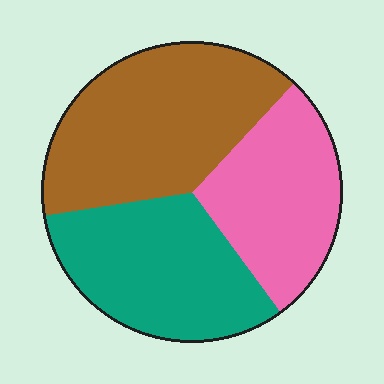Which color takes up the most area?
Brown, at roughly 40%.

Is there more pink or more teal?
Teal.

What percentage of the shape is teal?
Teal covers around 35% of the shape.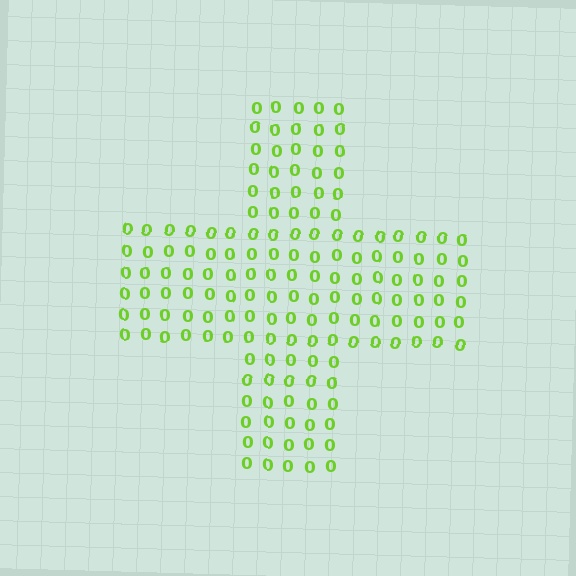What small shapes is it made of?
It is made of small digit 0's.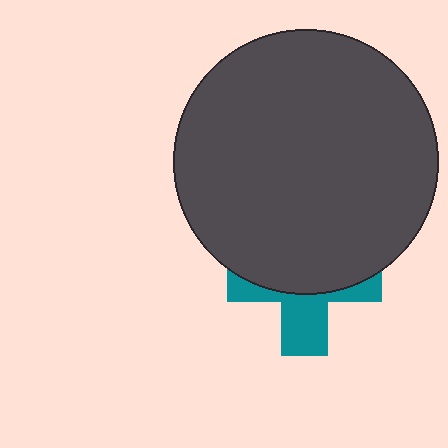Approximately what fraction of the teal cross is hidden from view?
Roughly 61% of the teal cross is hidden behind the dark gray circle.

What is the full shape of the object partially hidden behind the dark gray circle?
The partially hidden object is a teal cross.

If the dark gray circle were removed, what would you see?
You would see the complete teal cross.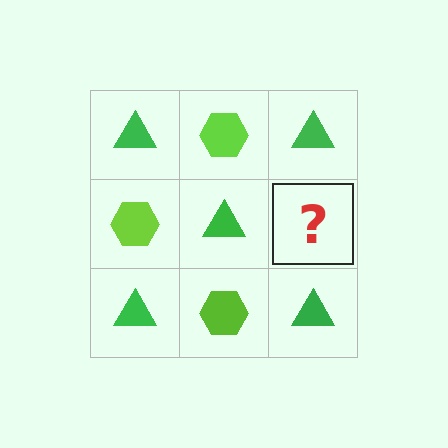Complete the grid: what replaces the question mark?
The question mark should be replaced with a lime hexagon.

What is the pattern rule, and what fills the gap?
The rule is that it alternates green triangle and lime hexagon in a checkerboard pattern. The gap should be filled with a lime hexagon.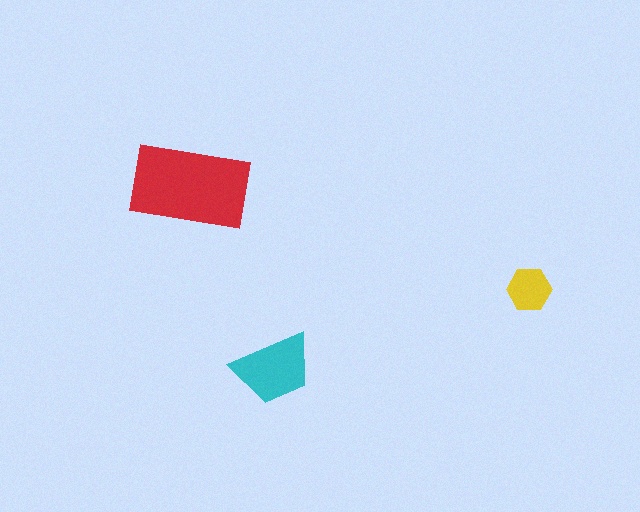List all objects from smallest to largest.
The yellow hexagon, the cyan trapezoid, the red rectangle.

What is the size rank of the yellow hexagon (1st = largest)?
3rd.